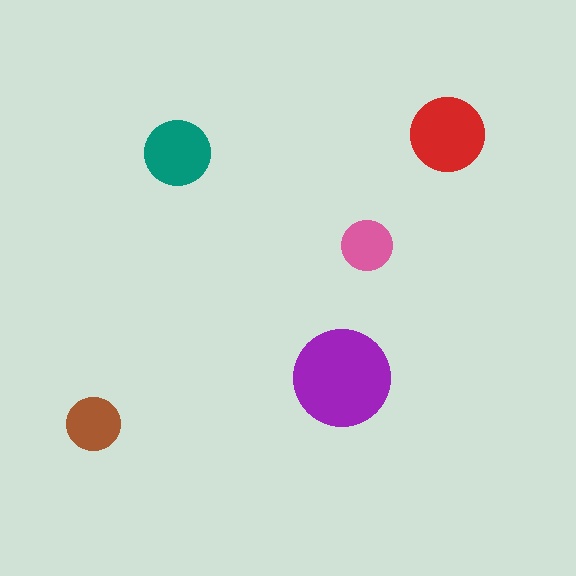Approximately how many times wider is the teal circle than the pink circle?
About 1.5 times wider.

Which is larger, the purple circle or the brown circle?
The purple one.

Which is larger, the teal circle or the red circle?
The red one.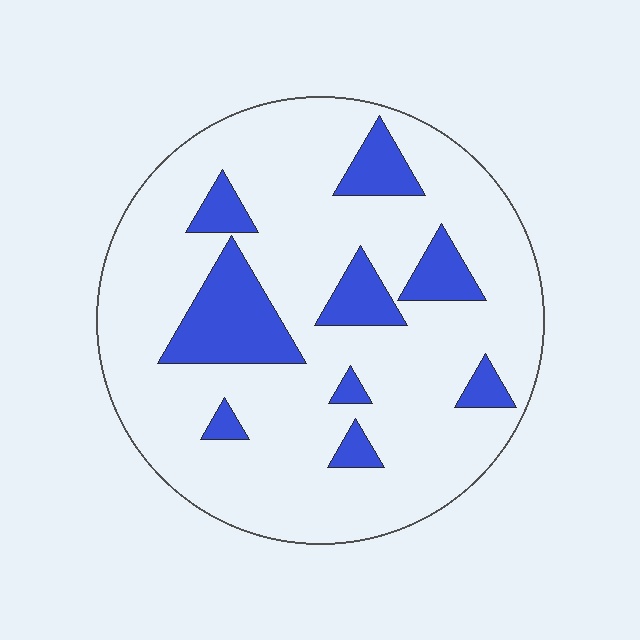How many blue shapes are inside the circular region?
9.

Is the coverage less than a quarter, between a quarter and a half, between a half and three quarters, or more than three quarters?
Less than a quarter.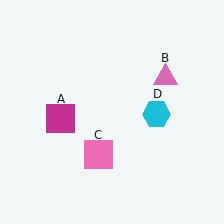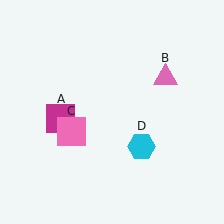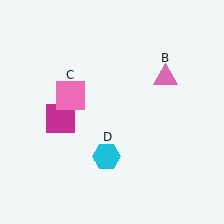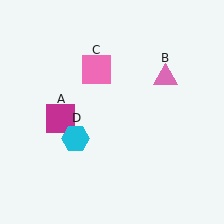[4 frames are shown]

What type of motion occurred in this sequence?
The pink square (object C), cyan hexagon (object D) rotated clockwise around the center of the scene.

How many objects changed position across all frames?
2 objects changed position: pink square (object C), cyan hexagon (object D).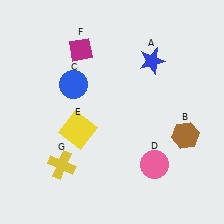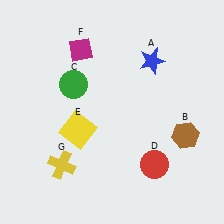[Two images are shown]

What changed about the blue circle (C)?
In Image 1, C is blue. In Image 2, it changed to green.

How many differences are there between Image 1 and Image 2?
There are 2 differences between the two images.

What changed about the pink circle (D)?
In Image 1, D is pink. In Image 2, it changed to red.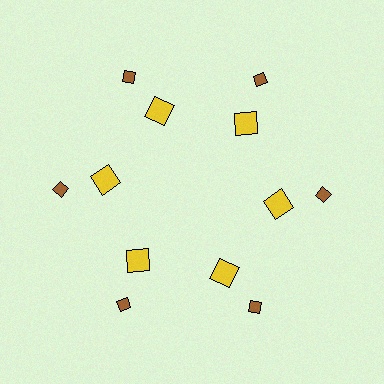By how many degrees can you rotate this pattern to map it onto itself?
The pattern maps onto itself every 60 degrees of rotation.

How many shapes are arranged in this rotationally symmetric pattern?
There are 12 shapes, arranged in 6 groups of 2.